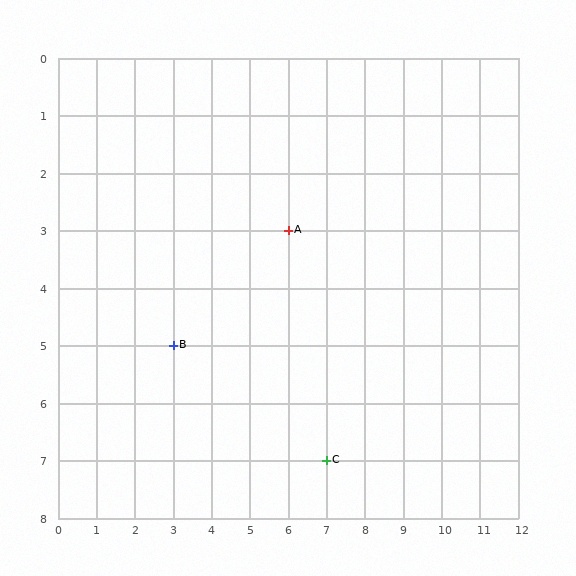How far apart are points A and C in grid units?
Points A and C are 1 column and 4 rows apart (about 4.1 grid units diagonally).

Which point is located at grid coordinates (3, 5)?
Point B is at (3, 5).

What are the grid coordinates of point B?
Point B is at grid coordinates (3, 5).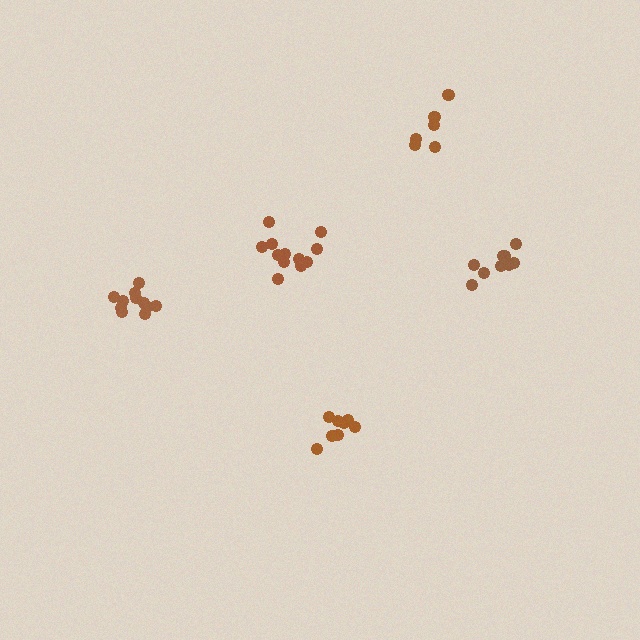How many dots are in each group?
Group 1: 6 dots, Group 2: 11 dots, Group 3: 12 dots, Group 4: 8 dots, Group 5: 9 dots (46 total).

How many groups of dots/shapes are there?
There are 5 groups.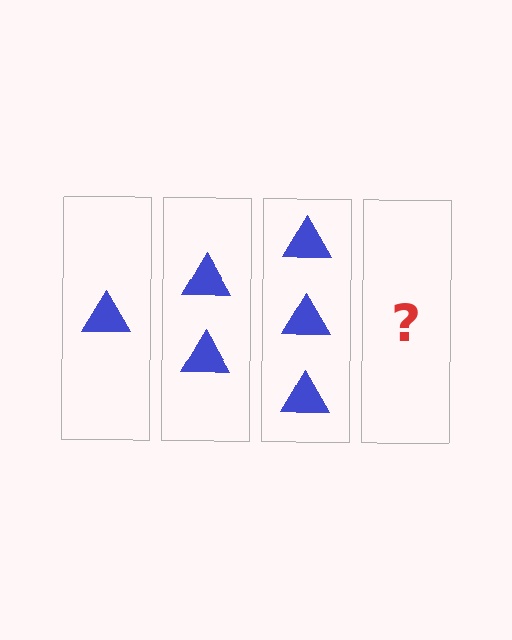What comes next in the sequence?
The next element should be 4 triangles.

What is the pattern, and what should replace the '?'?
The pattern is that each step adds one more triangle. The '?' should be 4 triangles.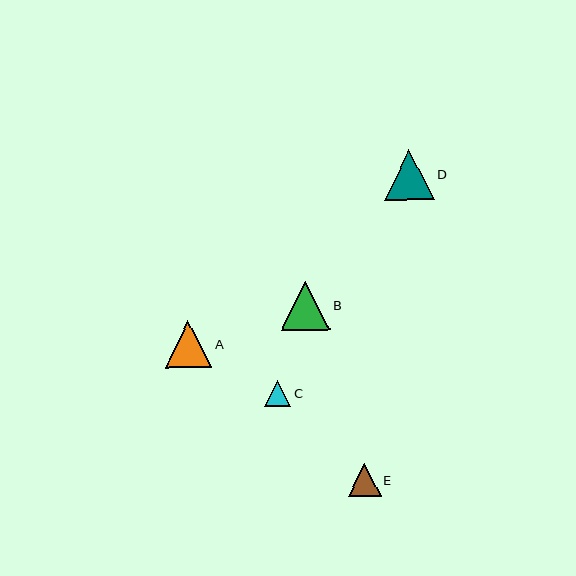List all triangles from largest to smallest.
From largest to smallest: D, B, A, E, C.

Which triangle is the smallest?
Triangle C is the smallest with a size of approximately 26 pixels.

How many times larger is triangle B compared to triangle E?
Triangle B is approximately 1.5 times the size of triangle E.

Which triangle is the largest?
Triangle D is the largest with a size of approximately 50 pixels.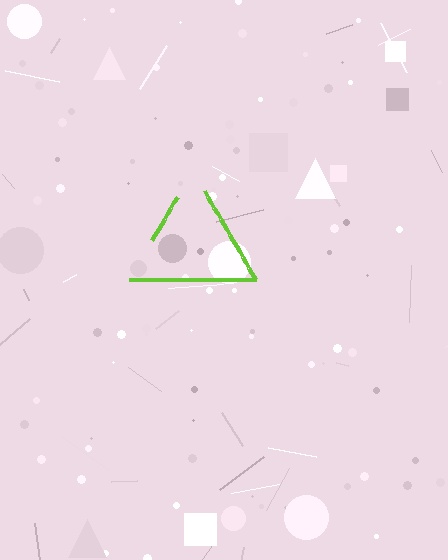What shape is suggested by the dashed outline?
The dashed outline suggests a triangle.